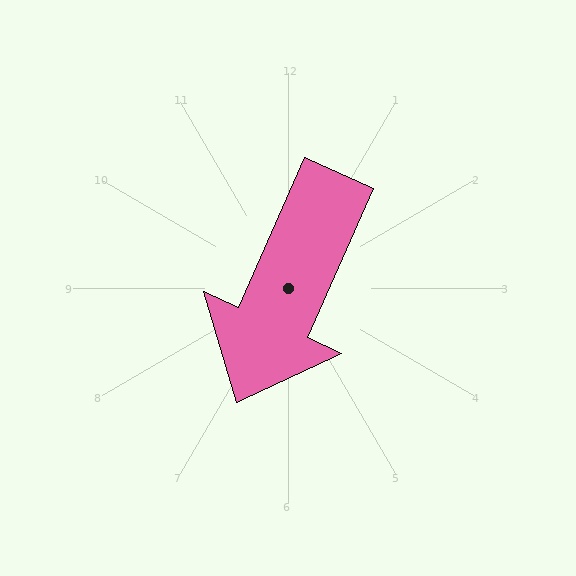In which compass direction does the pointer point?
Southwest.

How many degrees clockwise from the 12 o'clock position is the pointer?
Approximately 204 degrees.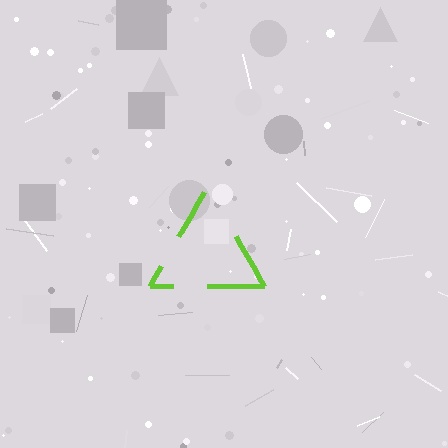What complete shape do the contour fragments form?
The contour fragments form a triangle.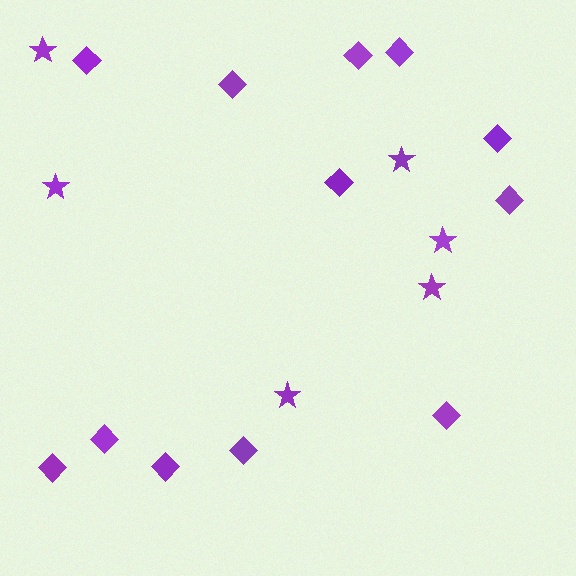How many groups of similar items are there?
There are 2 groups: one group of stars (6) and one group of diamonds (12).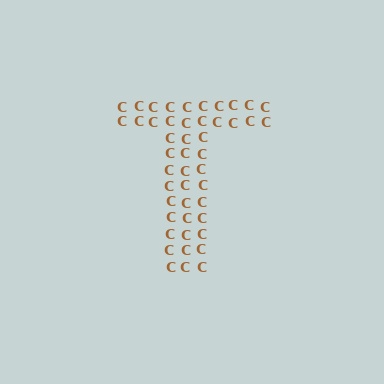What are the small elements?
The small elements are letter C's.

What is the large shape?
The large shape is the letter T.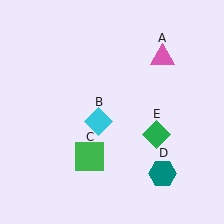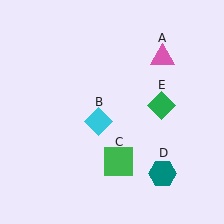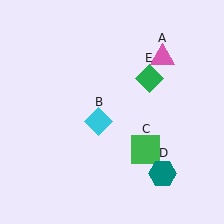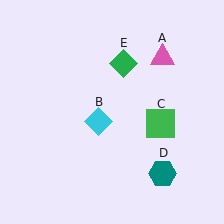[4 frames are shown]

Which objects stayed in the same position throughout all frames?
Pink triangle (object A) and cyan diamond (object B) and teal hexagon (object D) remained stationary.